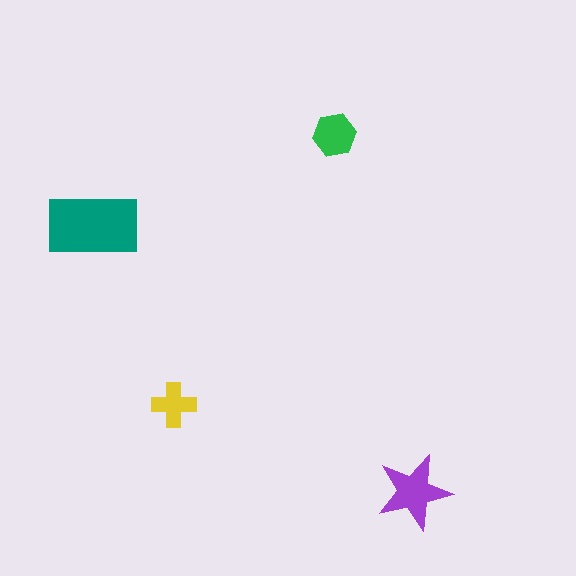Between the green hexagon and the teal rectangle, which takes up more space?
The teal rectangle.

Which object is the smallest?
The yellow cross.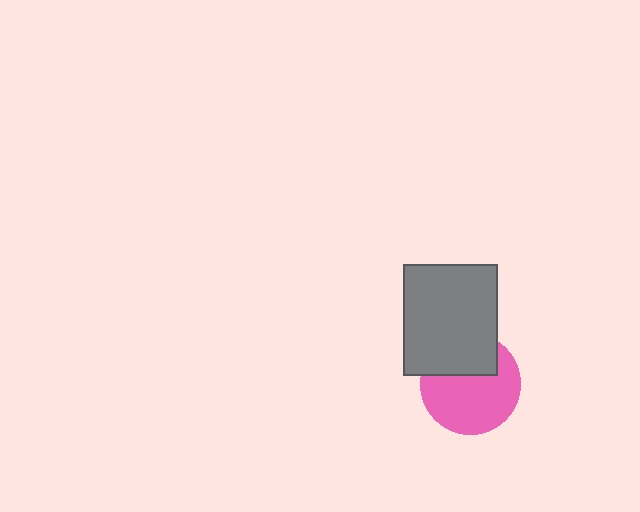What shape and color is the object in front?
The object in front is a gray rectangle.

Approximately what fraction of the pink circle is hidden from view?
Roughly 33% of the pink circle is hidden behind the gray rectangle.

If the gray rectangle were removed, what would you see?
You would see the complete pink circle.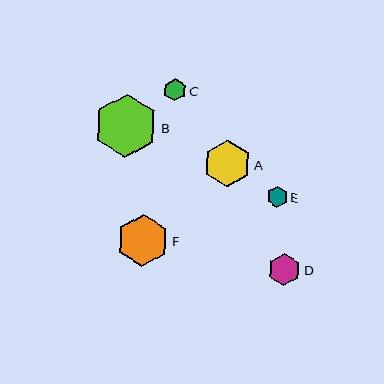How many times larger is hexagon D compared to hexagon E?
Hexagon D is approximately 1.6 times the size of hexagon E.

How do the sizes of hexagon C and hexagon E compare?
Hexagon C and hexagon E are approximately the same size.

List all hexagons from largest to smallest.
From largest to smallest: B, F, A, D, C, E.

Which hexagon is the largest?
Hexagon B is the largest with a size of approximately 63 pixels.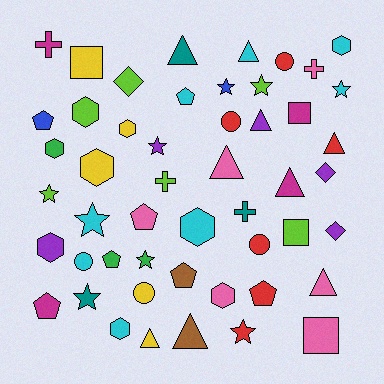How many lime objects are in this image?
There are 6 lime objects.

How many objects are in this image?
There are 50 objects.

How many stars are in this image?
There are 9 stars.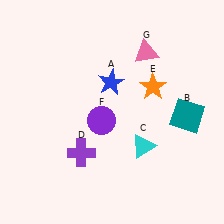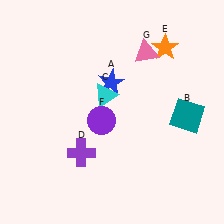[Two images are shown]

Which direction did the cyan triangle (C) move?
The cyan triangle (C) moved up.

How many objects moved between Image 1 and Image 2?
2 objects moved between the two images.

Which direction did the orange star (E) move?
The orange star (E) moved up.